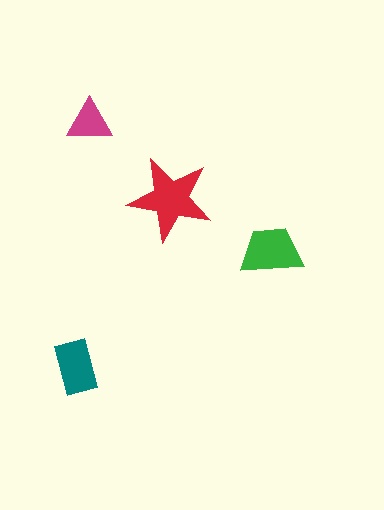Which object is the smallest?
The magenta triangle.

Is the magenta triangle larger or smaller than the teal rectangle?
Smaller.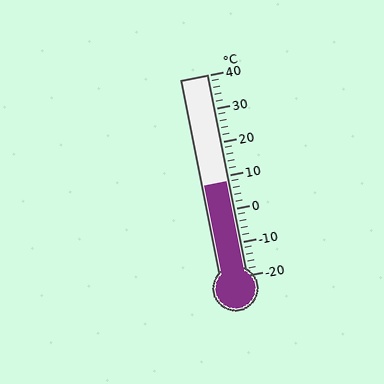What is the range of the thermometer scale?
The thermometer scale ranges from -20°C to 40°C.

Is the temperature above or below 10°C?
The temperature is below 10°C.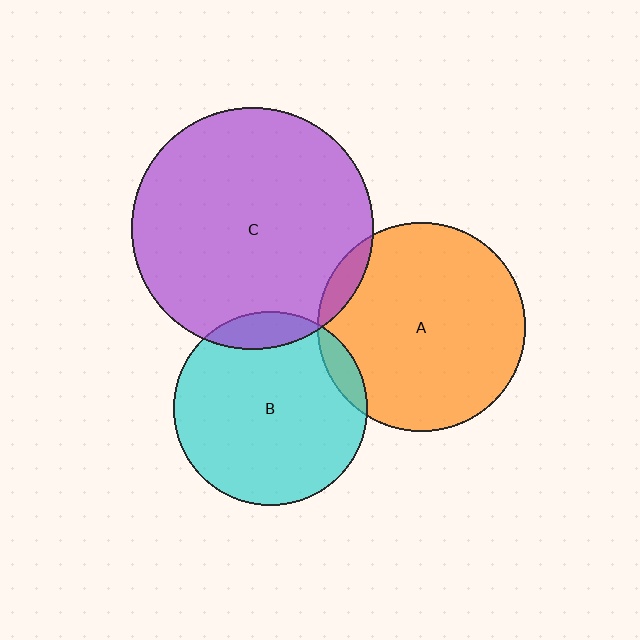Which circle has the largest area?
Circle C (purple).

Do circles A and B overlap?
Yes.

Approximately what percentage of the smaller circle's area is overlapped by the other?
Approximately 5%.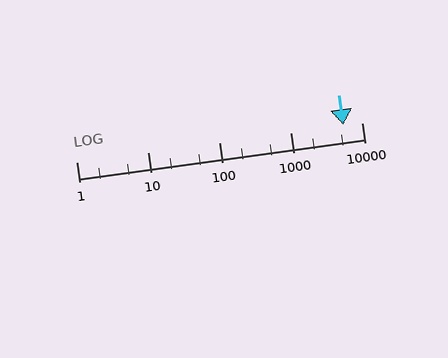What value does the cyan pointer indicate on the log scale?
The pointer indicates approximately 5500.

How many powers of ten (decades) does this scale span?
The scale spans 4 decades, from 1 to 10000.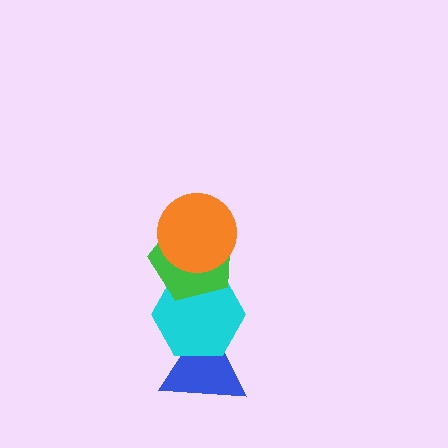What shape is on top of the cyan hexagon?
The green pentagon is on top of the cyan hexagon.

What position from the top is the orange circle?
The orange circle is 1st from the top.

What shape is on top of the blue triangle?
The cyan hexagon is on top of the blue triangle.